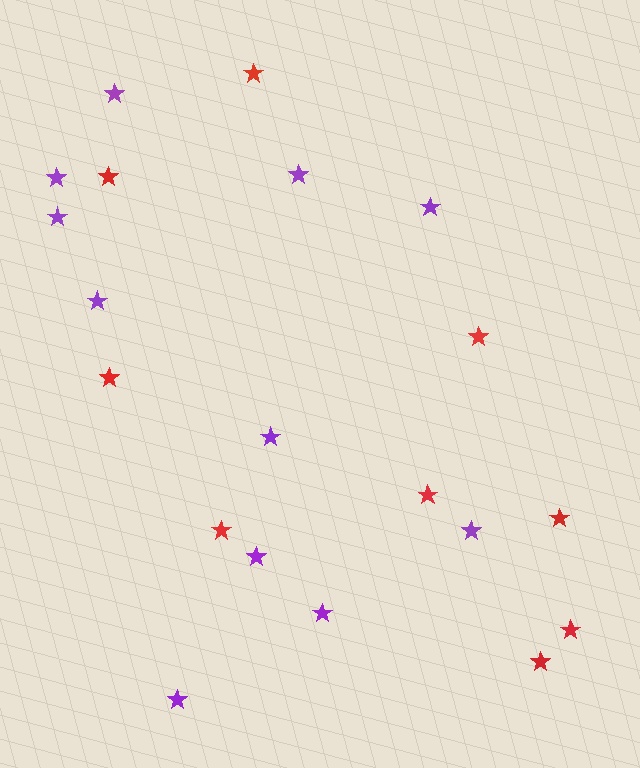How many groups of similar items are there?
There are 2 groups: one group of red stars (9) and one group of purple stars (11).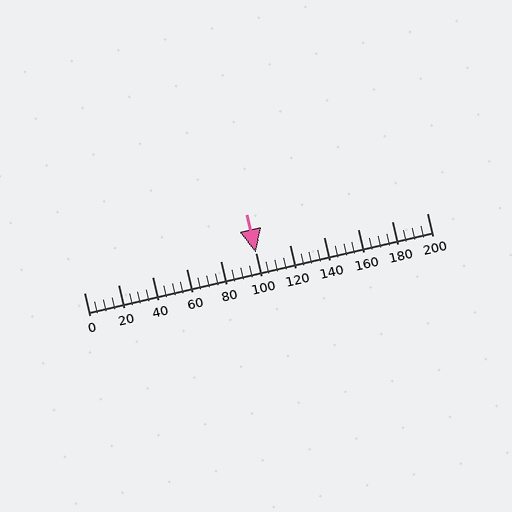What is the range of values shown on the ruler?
The ruler shows values from 0 to 200.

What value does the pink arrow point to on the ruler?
The pink arrow points to approximately 100.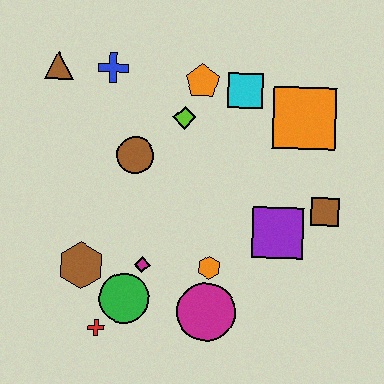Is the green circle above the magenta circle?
Yes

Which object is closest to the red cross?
The green circle is closest to the red cross.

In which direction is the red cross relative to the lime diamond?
The red cross is below the lime diamond.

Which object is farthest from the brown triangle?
The brown square is farthest from the brown triangle.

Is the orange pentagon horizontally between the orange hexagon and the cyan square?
No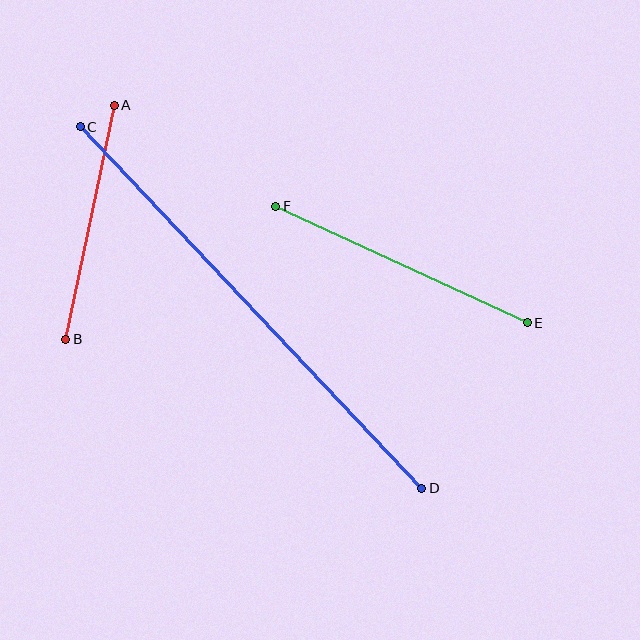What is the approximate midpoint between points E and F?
The midpoint is at approximately (401, 265) pixels.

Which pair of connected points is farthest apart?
Points C and D are farthest apart.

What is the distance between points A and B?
The distance is approximately 239 pixels.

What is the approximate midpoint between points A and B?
The midpoint is at approximately (90, 222) pixels.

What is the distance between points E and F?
The distance is approximately 277 pixels.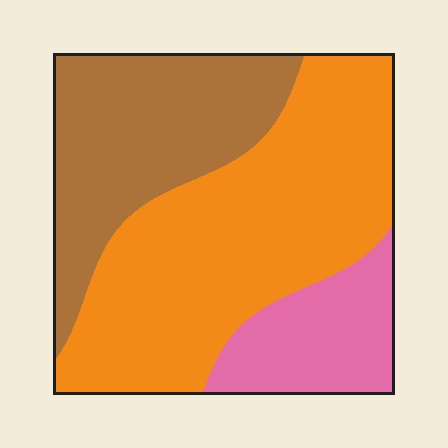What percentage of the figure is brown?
Brown covers around 30% of the figure.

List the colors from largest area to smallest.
From largest to smallest: orange, brown, pink.